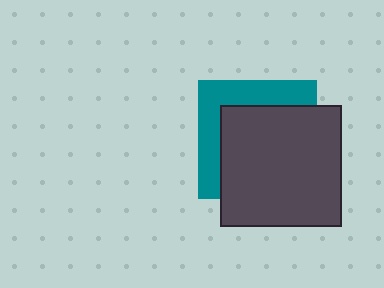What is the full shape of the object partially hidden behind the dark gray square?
The partially hidden object is a teal square.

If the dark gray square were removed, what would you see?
You would see the complete teal square.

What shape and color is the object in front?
The object in front is a dark gray square.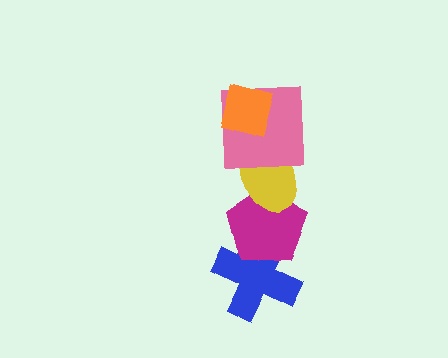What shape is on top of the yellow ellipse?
The pink square is on top of the yellow ellipse.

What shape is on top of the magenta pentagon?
The yellow ellipse is on top of the magenta pentagon.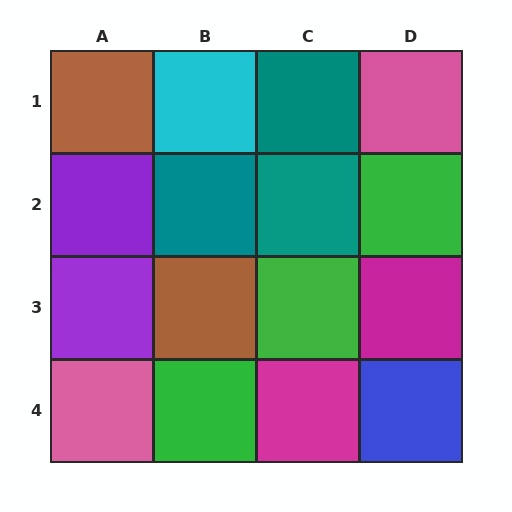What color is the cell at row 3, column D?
Magenta.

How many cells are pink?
2 cells are pink.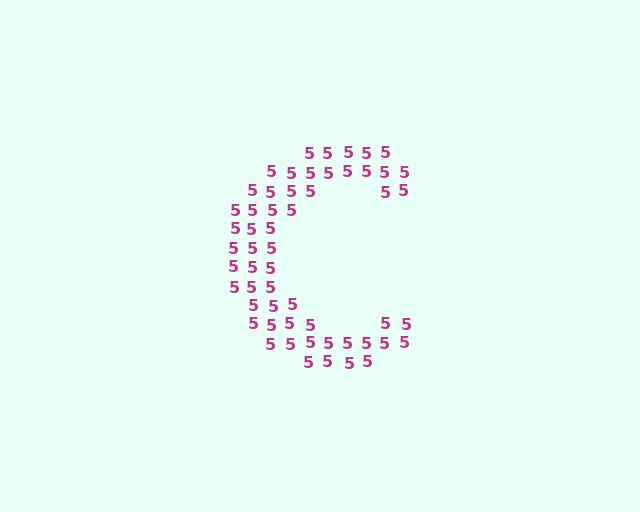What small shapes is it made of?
It is made of small digit 5's.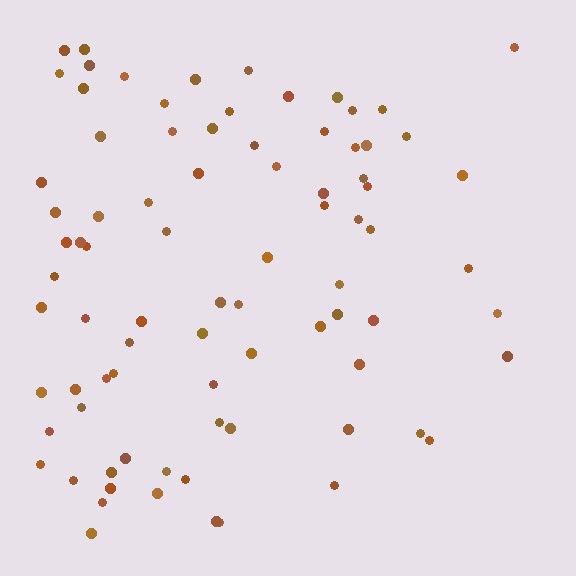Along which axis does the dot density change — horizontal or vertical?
Horizontal.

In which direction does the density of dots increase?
From right to left, with the left side densest.